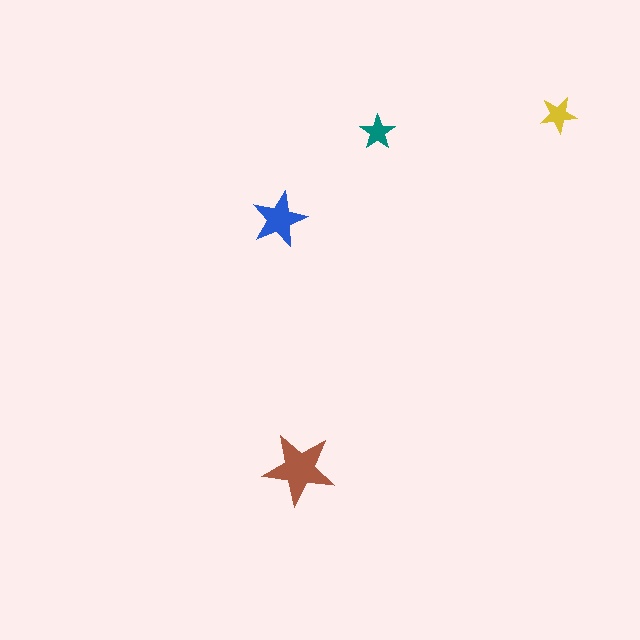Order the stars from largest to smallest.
the brown one, the blue one, the yellow one, the teal one.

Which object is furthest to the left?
The blue star is leftmost.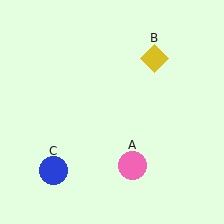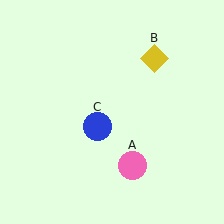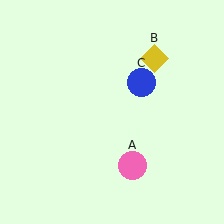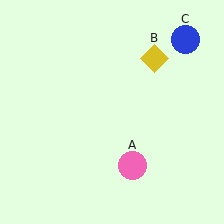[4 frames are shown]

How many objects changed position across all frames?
1 object changed position: blue circle (object C).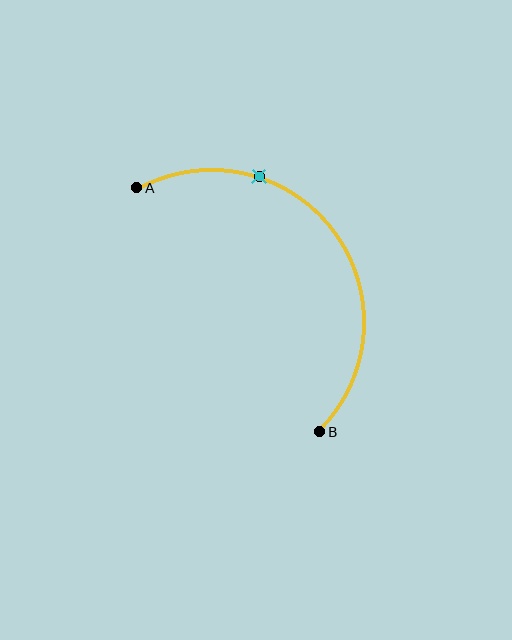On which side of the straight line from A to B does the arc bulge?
The arc bulges above and to the right of the straight line connecting A and B.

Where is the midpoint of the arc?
The arc midpoint is the point on the curve farthest from the straight line joining A and B. It sits above and to the right of that line.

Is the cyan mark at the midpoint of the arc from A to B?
No. The cyan mark lies on the arc but is closer to endpoint A. The arc midpoint would be at the point on the curve equidistant along the arc from both A and B.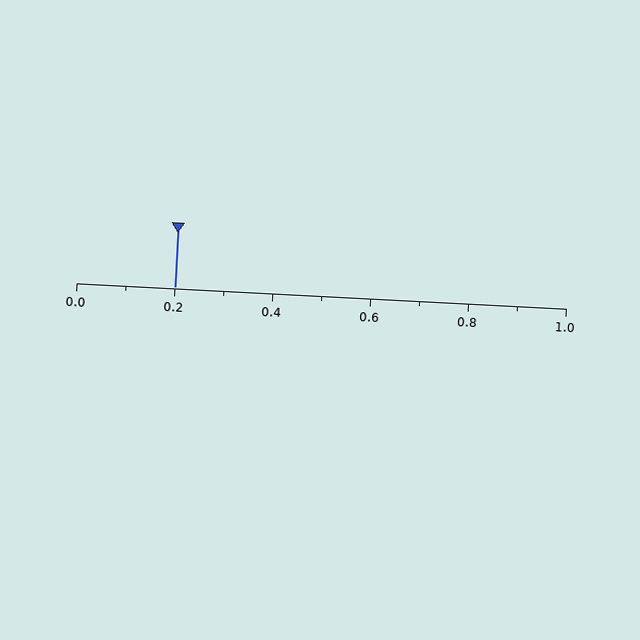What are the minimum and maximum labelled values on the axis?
The axis runs from 0.0 to 1.0.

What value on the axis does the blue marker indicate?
The marker indicates approximately 0.2.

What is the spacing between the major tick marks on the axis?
The major ticks are spaced 0.2 apart.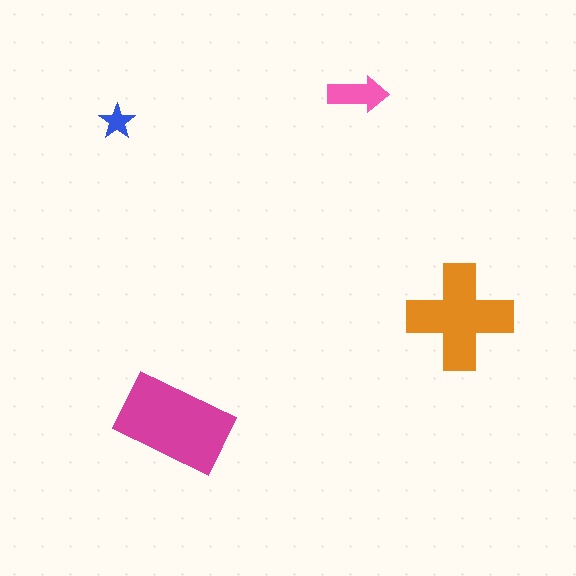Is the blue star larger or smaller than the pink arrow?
Smaller.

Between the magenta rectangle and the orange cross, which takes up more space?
The magenta rectangle.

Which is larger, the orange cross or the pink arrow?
The orange cross.